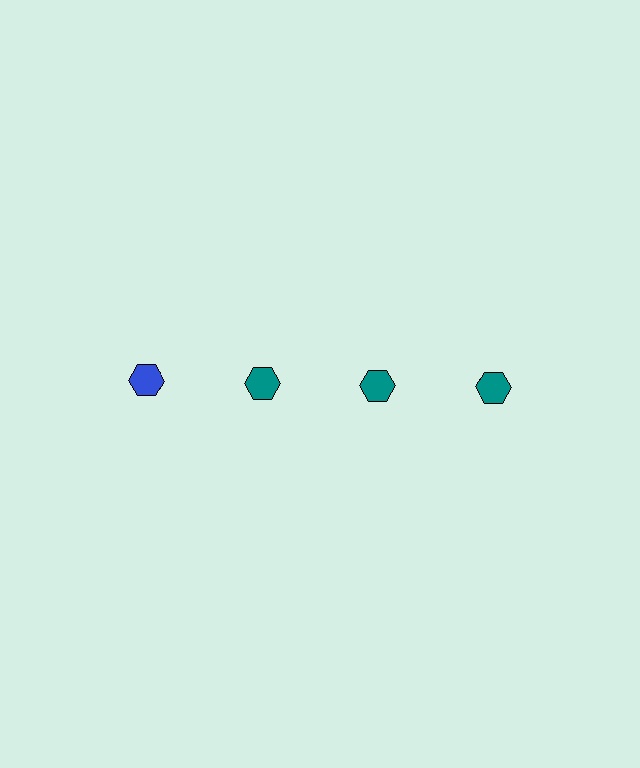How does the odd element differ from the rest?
It has a different color: blue instead of teal.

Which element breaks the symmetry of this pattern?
The blue hexagon in the top row, leftmost column breaks the symmetry. All other shapes are teal hexagons.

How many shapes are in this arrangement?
There are 4 shapes arranged in a grid pattern.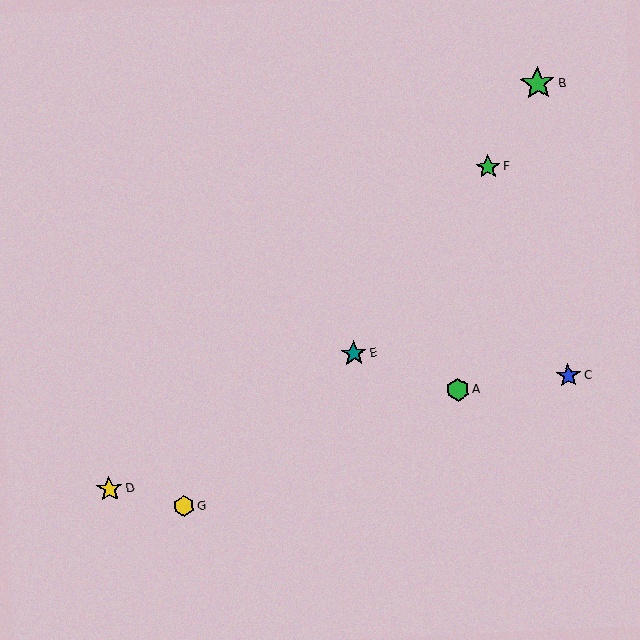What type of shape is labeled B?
Shape B is a green star.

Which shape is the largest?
The green star (labeled B) is the largest.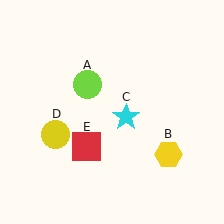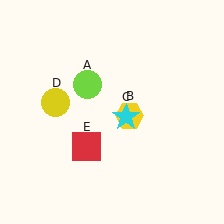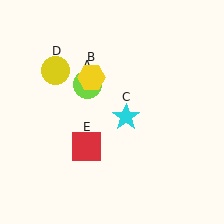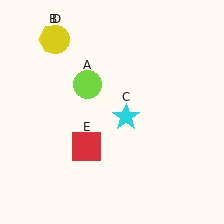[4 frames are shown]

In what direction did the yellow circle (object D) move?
The yellow circle (object D) moved up.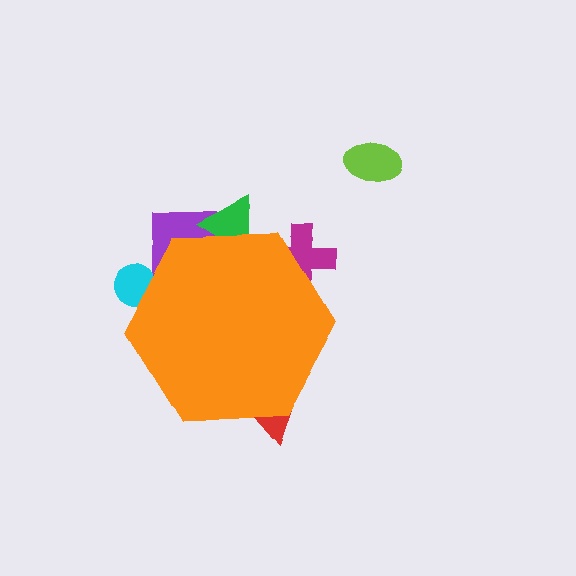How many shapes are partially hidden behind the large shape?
5 shapes are partially hidden.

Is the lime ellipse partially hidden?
No, the lime ellipse is fully visible.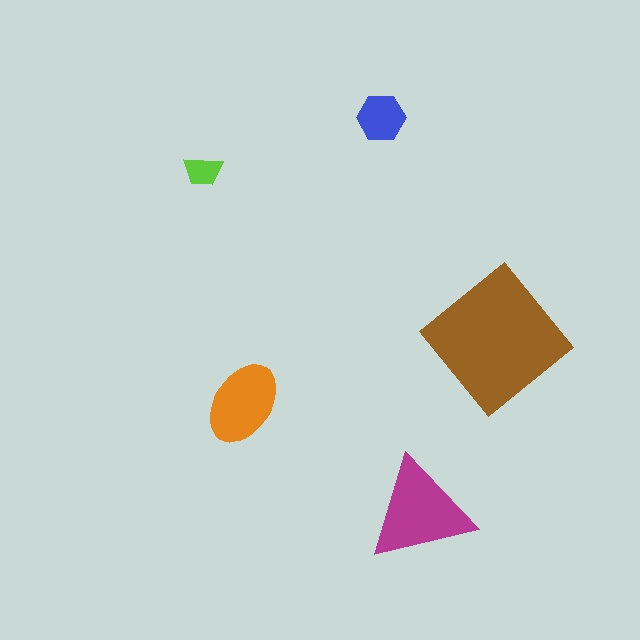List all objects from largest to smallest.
The brown diamond, the magenta triangle, the orange ellipse, the blue hexagon, the lime trapezoid.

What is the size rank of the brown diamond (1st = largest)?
1st.